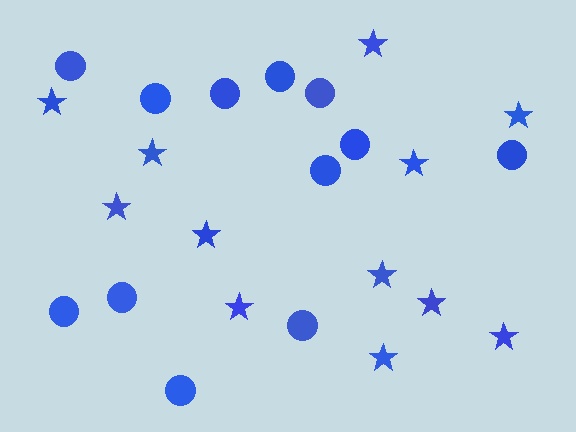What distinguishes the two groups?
There are 2 groups: one group of circles (12) and one group of stars (12).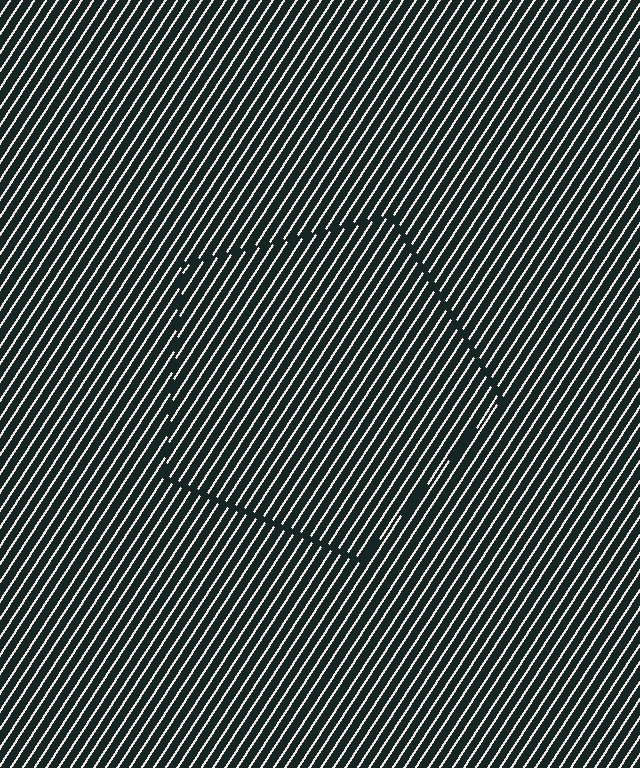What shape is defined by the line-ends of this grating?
An illusory pentagon. The interior of the shape contains the same grating, shifted by half a period — the contour is defined by the phase discontinuity where line-ends from the inner and outer gratings abut.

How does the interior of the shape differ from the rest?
The interior of the shape contains the same grating, shifted by half a period — the contour is defined by the phase discontinuity where line-ends from the inner and outer gratings abut.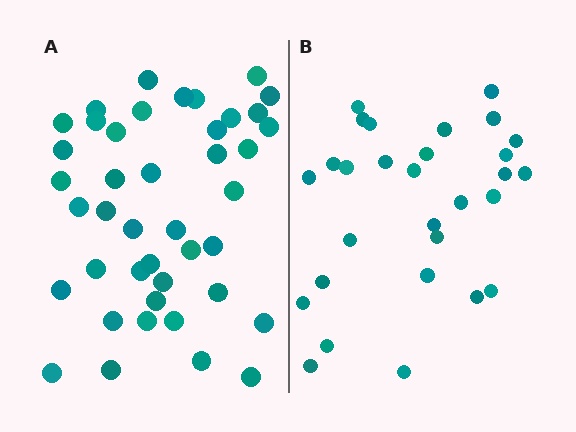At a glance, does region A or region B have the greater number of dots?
Region A (the left region) has more dots.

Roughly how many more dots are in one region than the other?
Region A has approximately 15 more dots than region B.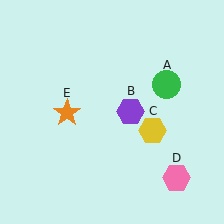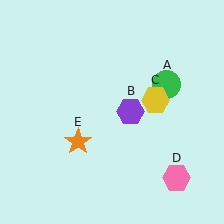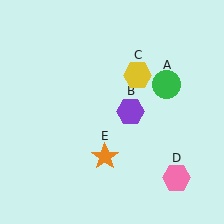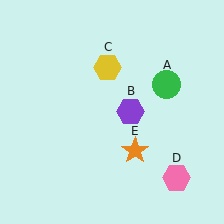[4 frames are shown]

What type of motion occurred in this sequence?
The yellow hexagon (object C), orange star (object E) rotated counterclockwise around the center of the scene.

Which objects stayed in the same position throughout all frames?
Green circle (object A) and purple hexagon (object B) and pink hexagon (object D) remained stationary.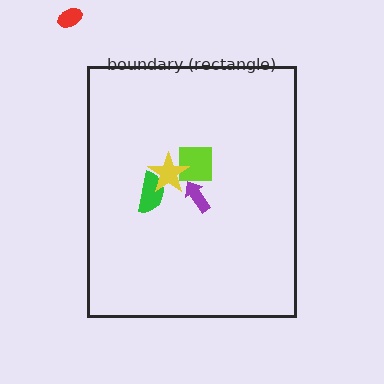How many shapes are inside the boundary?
4 inside, 1 outside.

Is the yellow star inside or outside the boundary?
Inside.